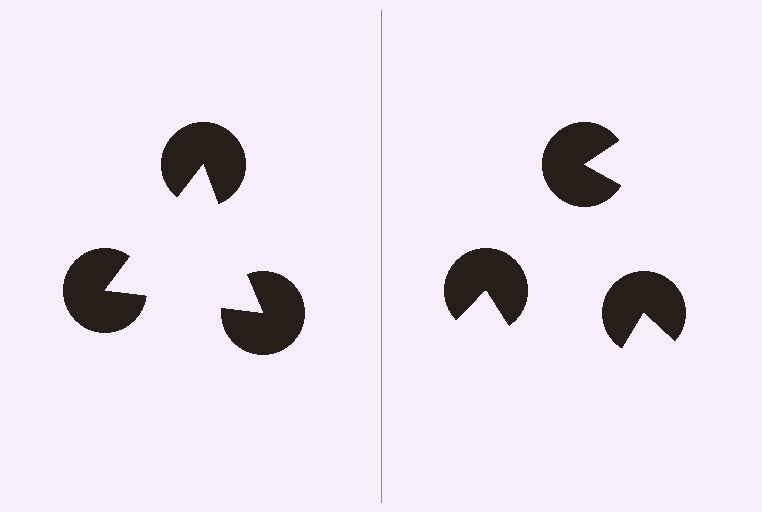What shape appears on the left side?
An illusory triangle.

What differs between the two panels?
The pac-man discs are positioned identically on both sides; only the wedge orientations differ. On the left they align to a triangle; on the right they are misaligned.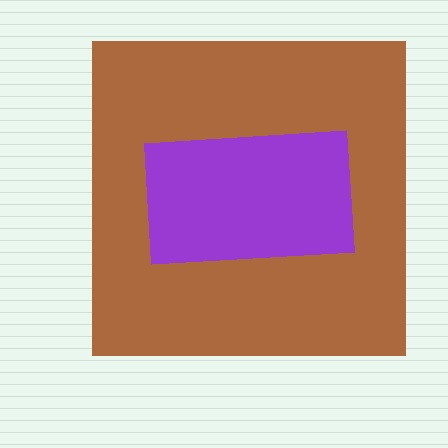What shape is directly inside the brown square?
The purple rectangle.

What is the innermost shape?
The purple rectangle.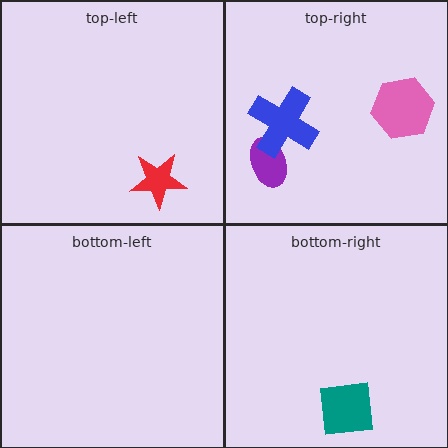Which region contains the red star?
The top-left region.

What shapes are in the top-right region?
The purple ellipse, the blue cross, the pink hexagon.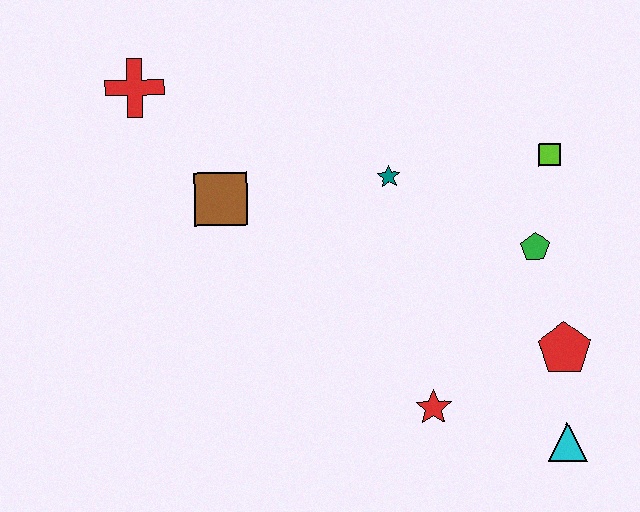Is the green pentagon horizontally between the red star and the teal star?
No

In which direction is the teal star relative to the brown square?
The teal star is to the right of the brown square.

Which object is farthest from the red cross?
The cyan triangle is farthest from the red cross.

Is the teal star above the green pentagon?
Yes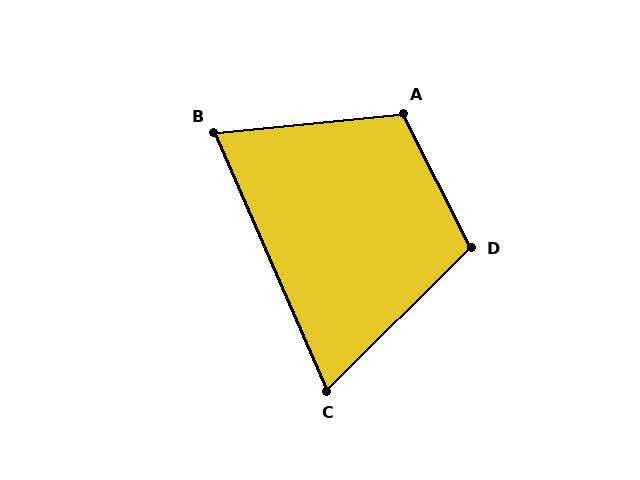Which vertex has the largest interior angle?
A, at approximately 111 degrees.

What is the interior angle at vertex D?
Approximately 108 degrees (obtuse).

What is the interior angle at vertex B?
Approximately 72 degrees (acute).